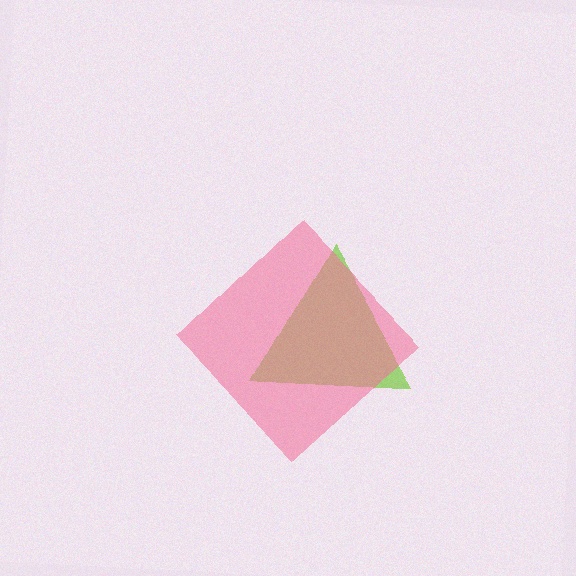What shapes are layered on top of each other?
The layered shapes are: a lime triangle, a pink diamond.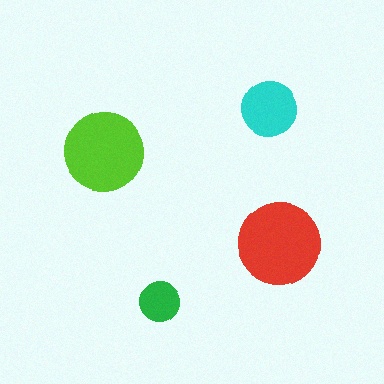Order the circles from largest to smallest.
the red one, the lime one, the cyan one, the green one.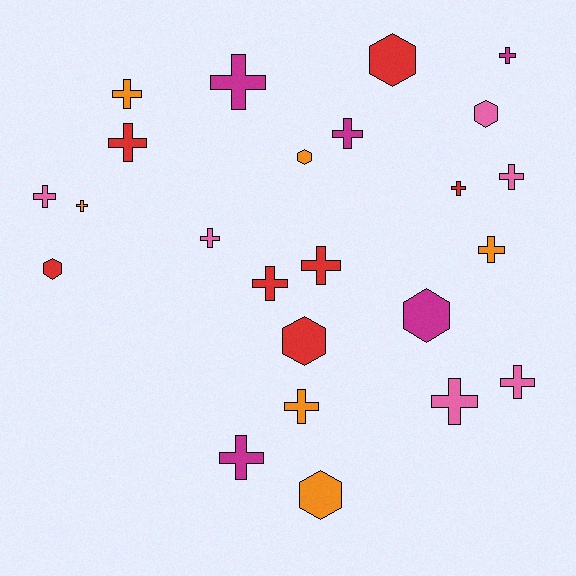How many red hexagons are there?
There are 3 red hexagons.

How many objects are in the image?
There are 24 objects.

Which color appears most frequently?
Red, with 7 objects.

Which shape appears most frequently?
Cross, with 17 objects.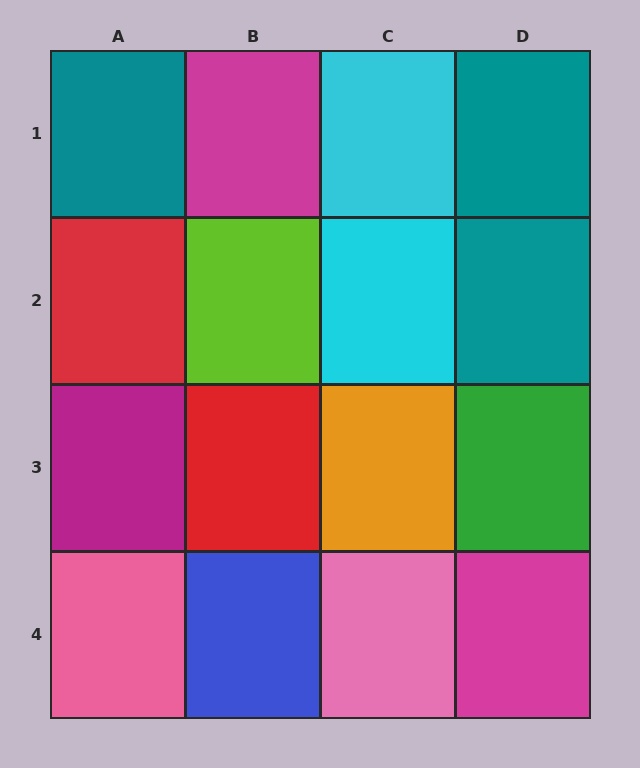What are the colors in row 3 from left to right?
Magenta, red, orange, green.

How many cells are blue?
1 cell is blue.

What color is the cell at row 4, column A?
Pink.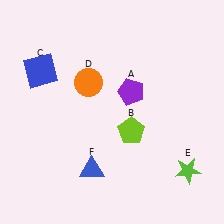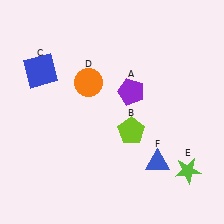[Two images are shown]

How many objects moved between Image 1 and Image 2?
1 object moved between the two images.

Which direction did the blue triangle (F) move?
The blue triangle (F) moved right.